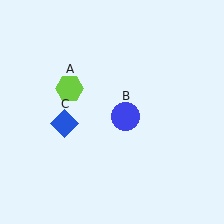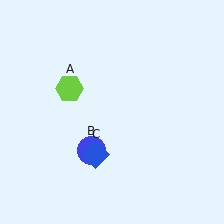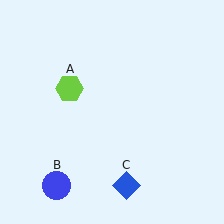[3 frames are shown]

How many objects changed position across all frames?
2 objects changed position: blue circle (object B), blue diamond (object C).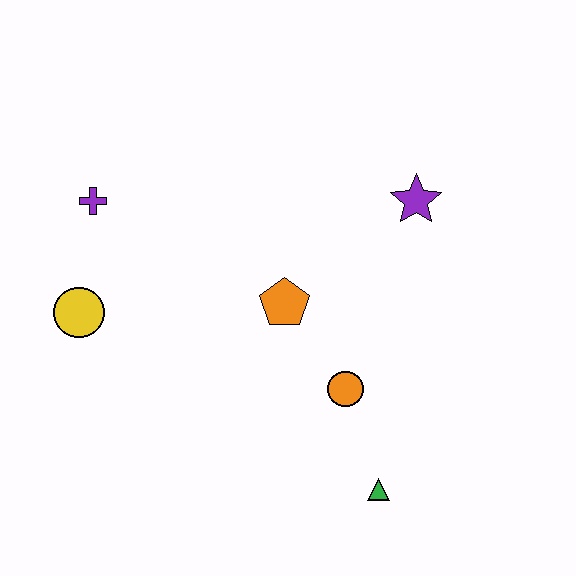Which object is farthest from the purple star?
The yellow circle is farthest from the purple star.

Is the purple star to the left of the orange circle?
No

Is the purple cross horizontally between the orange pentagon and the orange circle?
No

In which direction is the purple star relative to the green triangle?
The purple star is above the green triangle.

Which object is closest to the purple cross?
The yellow circle is closest to the purple cross.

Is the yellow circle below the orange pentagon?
Yes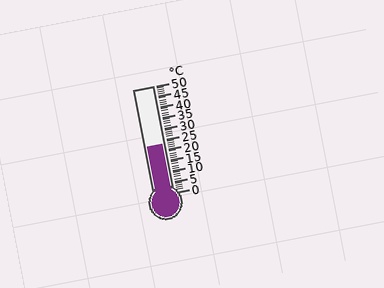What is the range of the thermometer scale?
The thermometer scale ranges from 0°C to 50°C.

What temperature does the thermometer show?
The thermometer shows approximately 23°C.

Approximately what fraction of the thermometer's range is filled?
The thermometer is filled to approximately 45% of its range.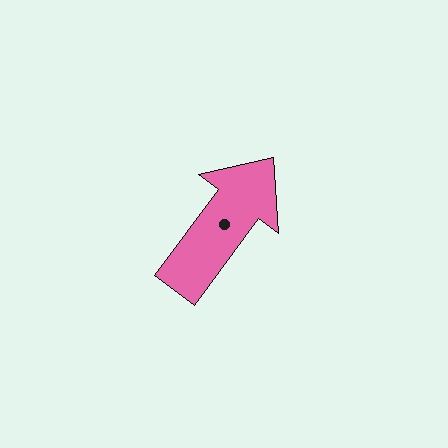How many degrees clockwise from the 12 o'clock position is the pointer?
Approximately 37 degrees.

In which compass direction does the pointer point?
Northeast.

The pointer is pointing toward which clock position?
Roughly 1 o'clock.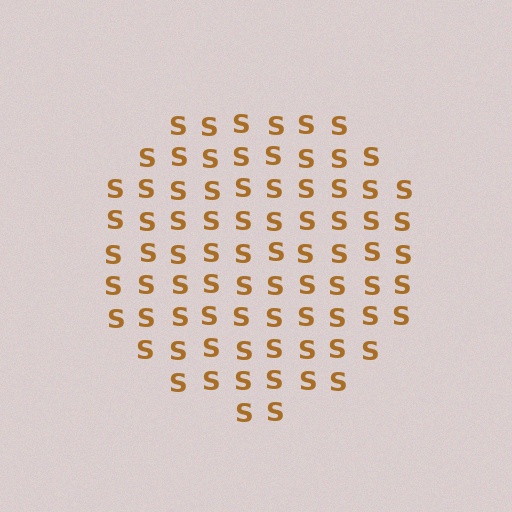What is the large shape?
The large shape is a circle.